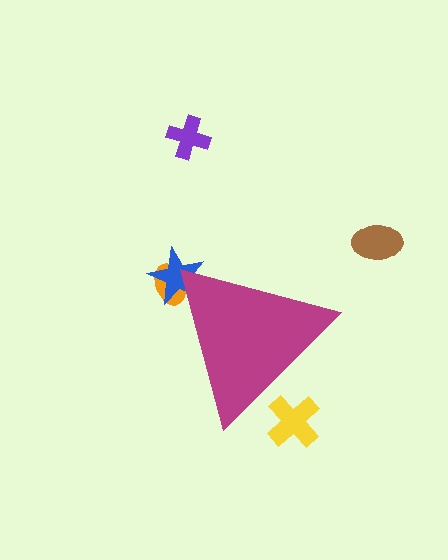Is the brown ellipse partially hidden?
No, the brown ellipse is fully visible.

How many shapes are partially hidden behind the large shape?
3 shapes are partially hidden.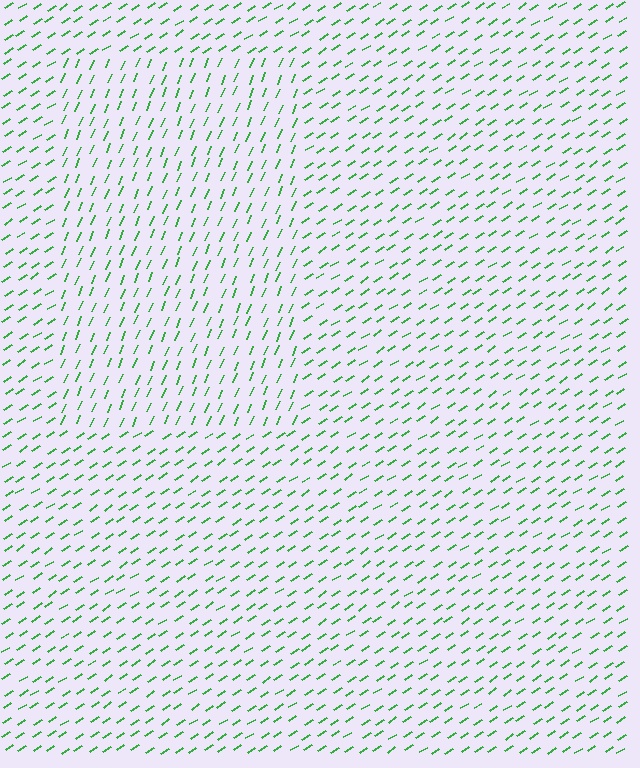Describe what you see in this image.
The image is filled with small green line segments. A rectangle region in the image has lines oriented differently from the surrounding lines, creating a visible texture boundary.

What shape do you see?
I see a rectangle.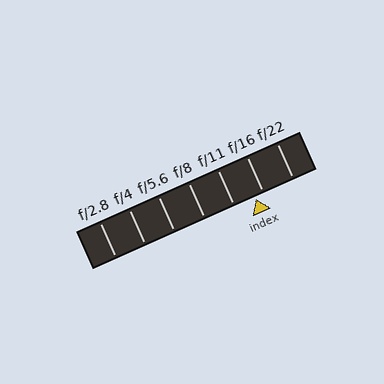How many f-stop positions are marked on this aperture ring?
There are 7 f-stop positions marked.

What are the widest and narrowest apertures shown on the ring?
The widest aperture shown is f/2.8 and the narrowest is f/22.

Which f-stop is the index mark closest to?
The index mark is closest to f/16.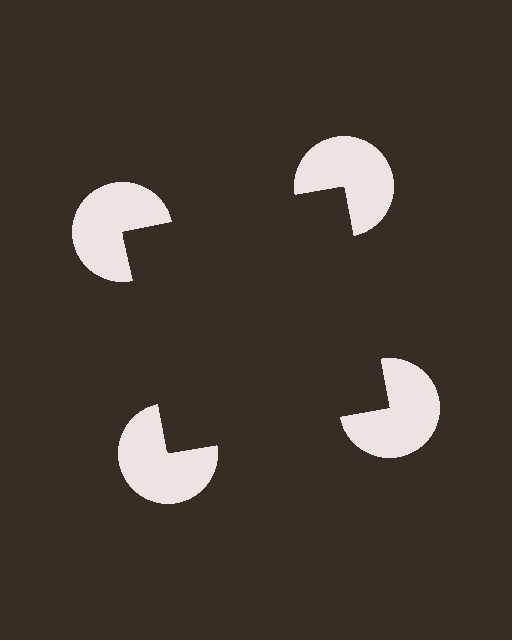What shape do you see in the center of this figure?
An illusory square — its edges are inferred from the aligned wedge cuts in the pac-man discs, not physically drawn.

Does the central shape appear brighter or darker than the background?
It typically appears slightly darker than the background, even though no actual brightness change is drawn.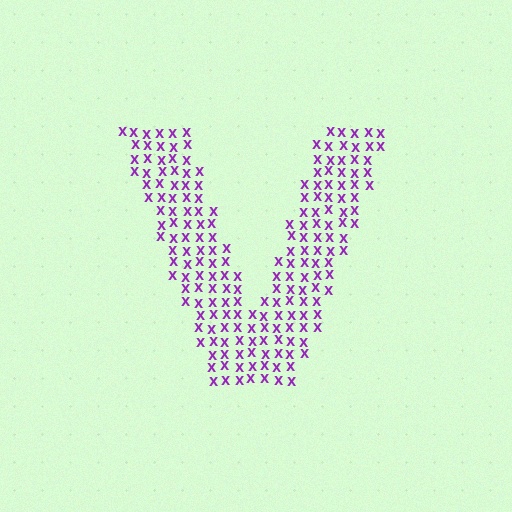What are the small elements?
The small elements are letter X's.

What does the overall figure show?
The overall figure shows the letter V.